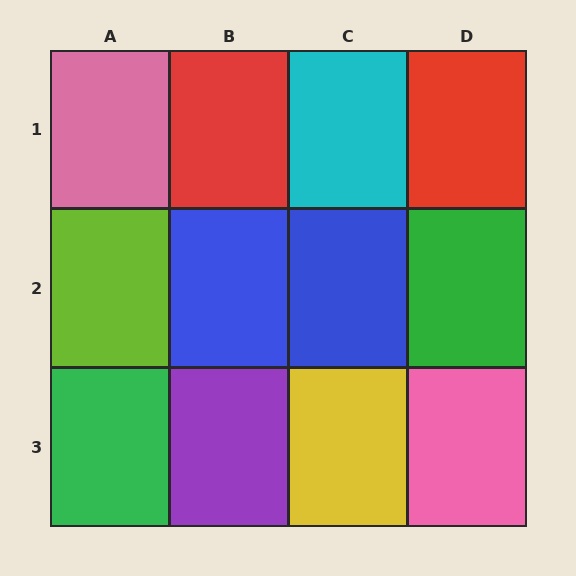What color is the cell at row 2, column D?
Green.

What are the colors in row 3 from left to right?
Green, purple, yellow, pink.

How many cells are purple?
1 cell is purple.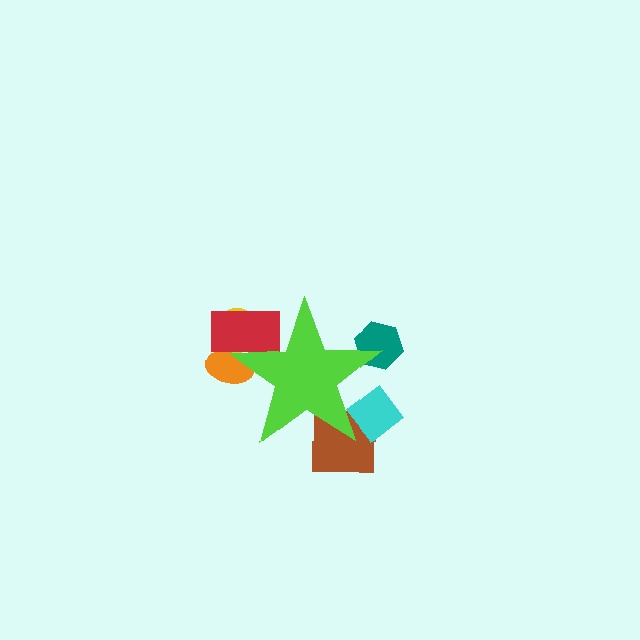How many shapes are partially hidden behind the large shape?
6 shapes are partially hidden.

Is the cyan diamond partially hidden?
Yes, the cyan diamond is partially hidden behind the lime star.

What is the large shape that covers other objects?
A lime star.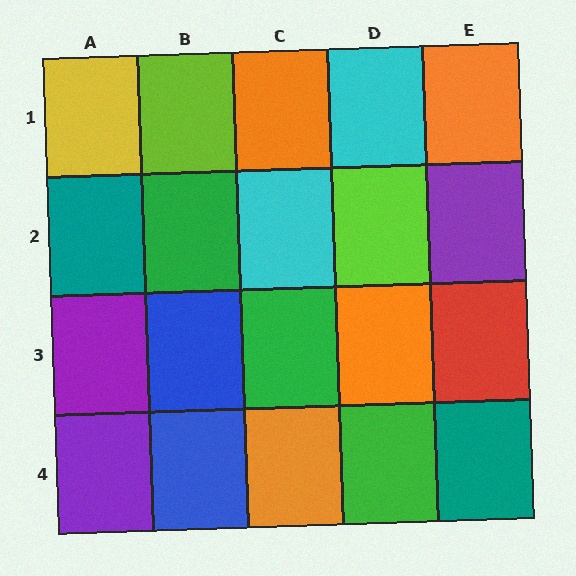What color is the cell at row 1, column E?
Orange.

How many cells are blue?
2 cells are blue.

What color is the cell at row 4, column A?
Purple.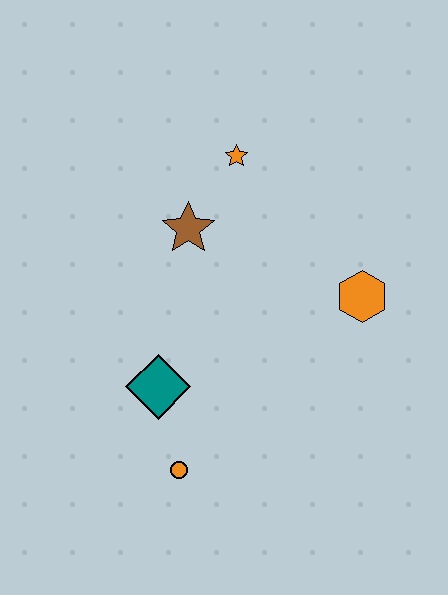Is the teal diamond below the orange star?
Yes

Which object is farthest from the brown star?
The orange circle is farthest from the brown star.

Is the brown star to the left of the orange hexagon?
Yes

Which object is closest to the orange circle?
The teal diamond is closest to the orange circle.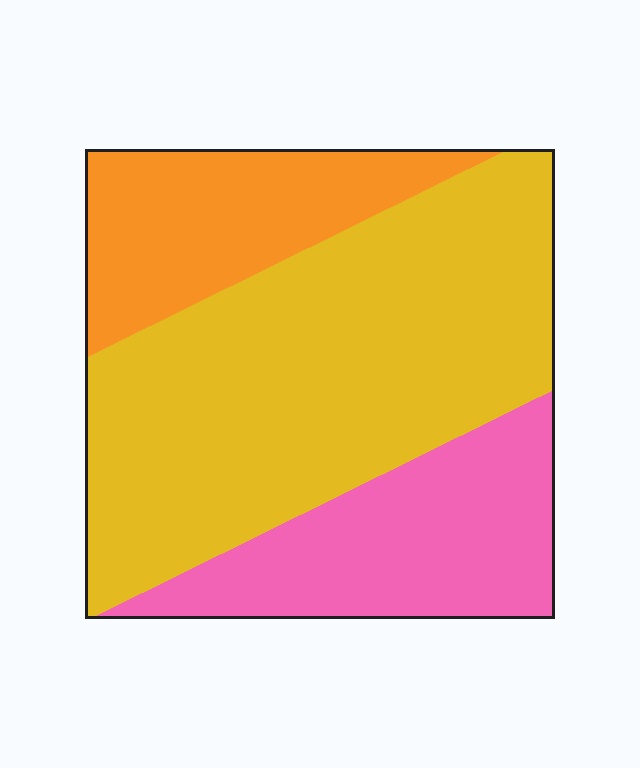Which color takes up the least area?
Orange, at roughly 20%.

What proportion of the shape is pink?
Pink covers around 25% of the shape.